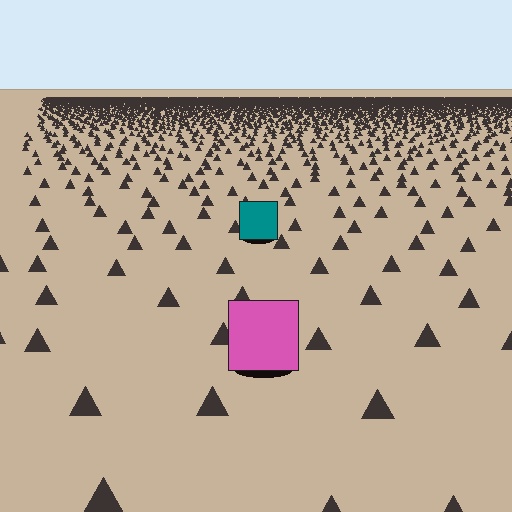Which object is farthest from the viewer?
The teal square is farthest from the viewer. It appears smaller and the ground texture around it is denser.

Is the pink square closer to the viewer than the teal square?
Yes. The pink square is closer — you can tell from the texture gradient: the ground texture is coarser near it.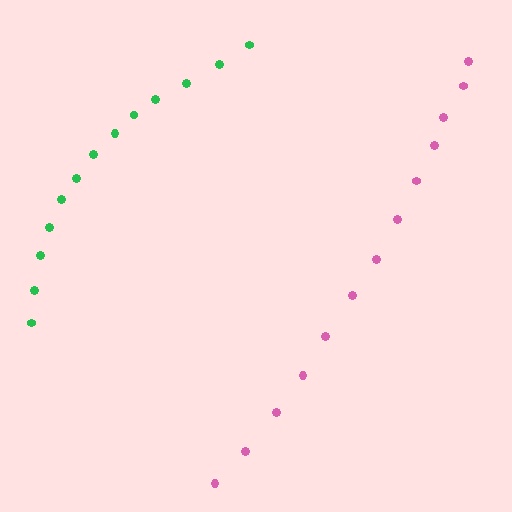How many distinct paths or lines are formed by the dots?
There are 2 distinct paths.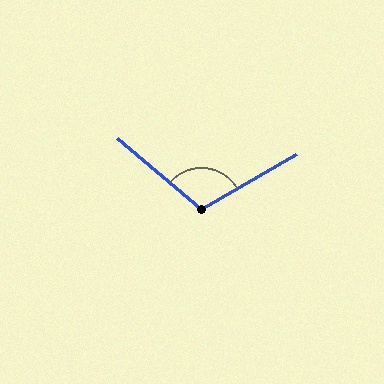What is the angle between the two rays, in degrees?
Approximately 109 degrees.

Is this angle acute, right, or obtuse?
It is obtuse.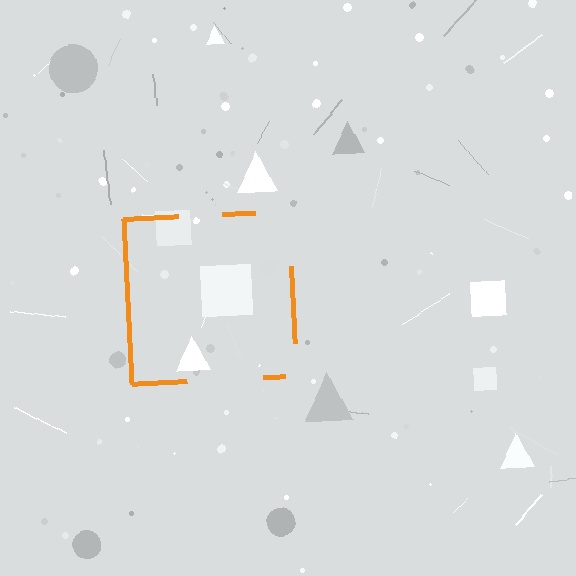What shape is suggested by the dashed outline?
The dashed outline suggests a square.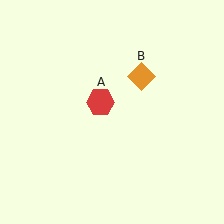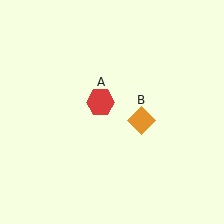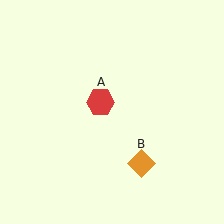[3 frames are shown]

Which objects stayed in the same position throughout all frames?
Red hexagon (object A) remained stationary.